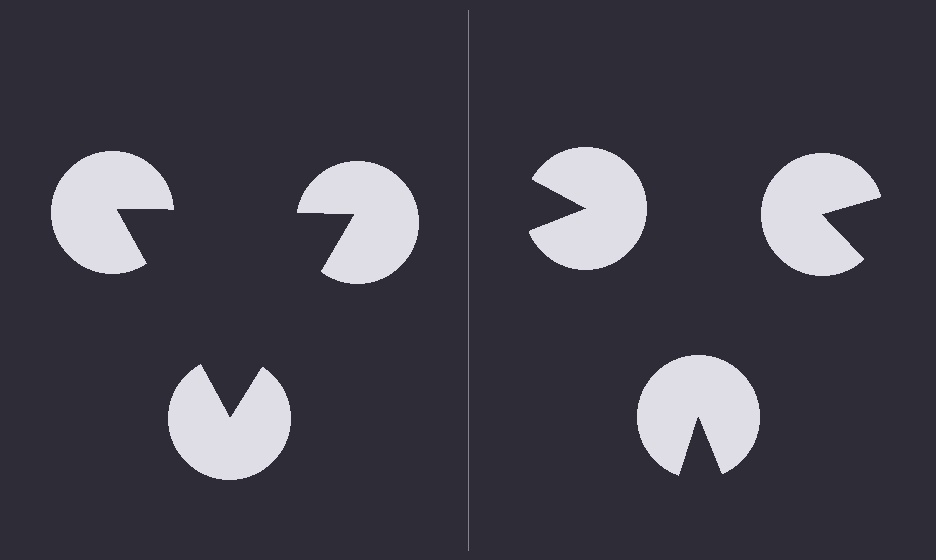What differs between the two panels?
The pac-man discs are positioned identically on both sides; only the wedge orientations differ. On the left they align to a triangle; on the right they are misaligned.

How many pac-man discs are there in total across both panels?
6 — 3 on each side.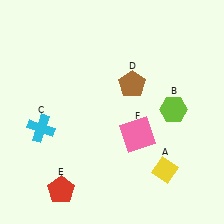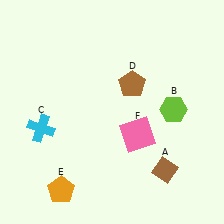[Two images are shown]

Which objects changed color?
A changed from yellow to brown. E changed from red to orange.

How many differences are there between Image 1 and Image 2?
There are 2 differences between the two images.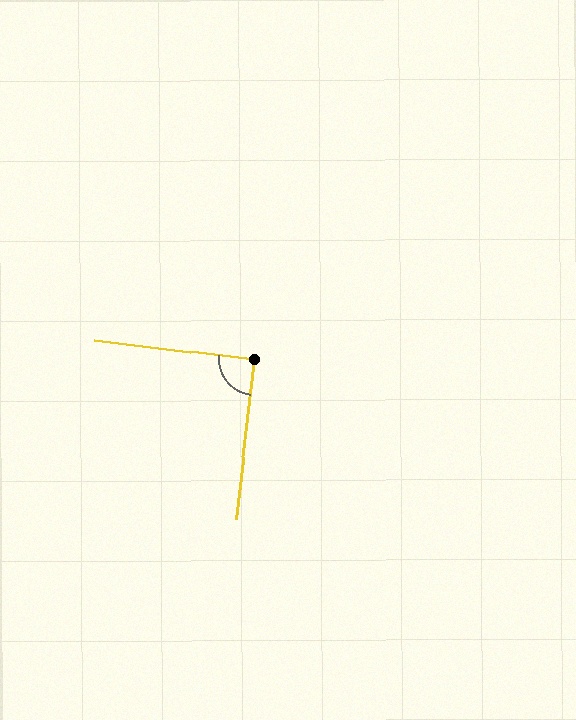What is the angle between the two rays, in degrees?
Approximately 90 degrees.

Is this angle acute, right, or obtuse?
It is approximately a right angle.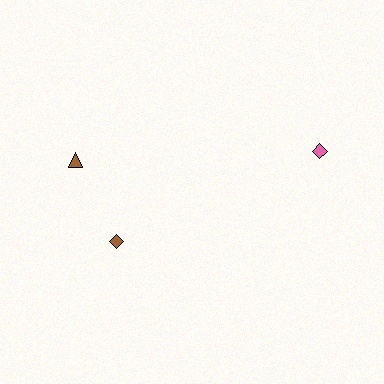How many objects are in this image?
There are 3 objects.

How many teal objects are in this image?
There are no teal objects.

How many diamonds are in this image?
There are 2 diamonds.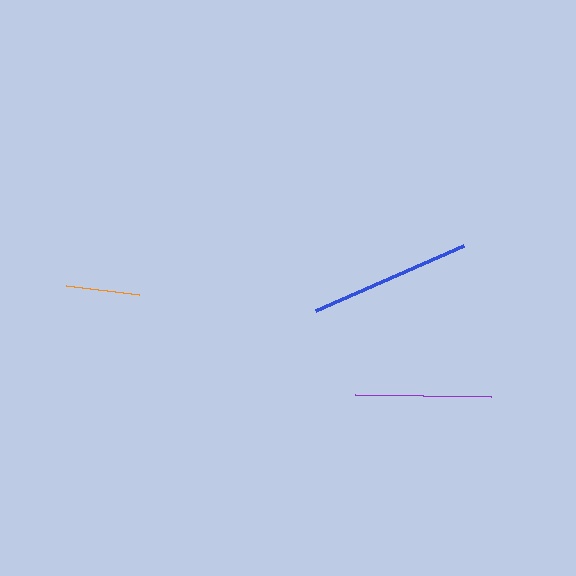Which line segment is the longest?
The blue line is the longest at approximately 162 pixels.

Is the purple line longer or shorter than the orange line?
The purple line is longer than the orange line.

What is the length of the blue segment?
The blue segment is approximately 162 pixels long.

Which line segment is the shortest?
The orange line is the shortest at approximately 73 pixels.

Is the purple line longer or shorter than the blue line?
The blue line is longer than the purple line.